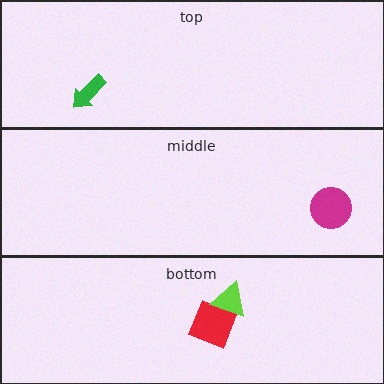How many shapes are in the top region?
1.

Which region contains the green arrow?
The top region.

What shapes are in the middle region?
The magenta circle.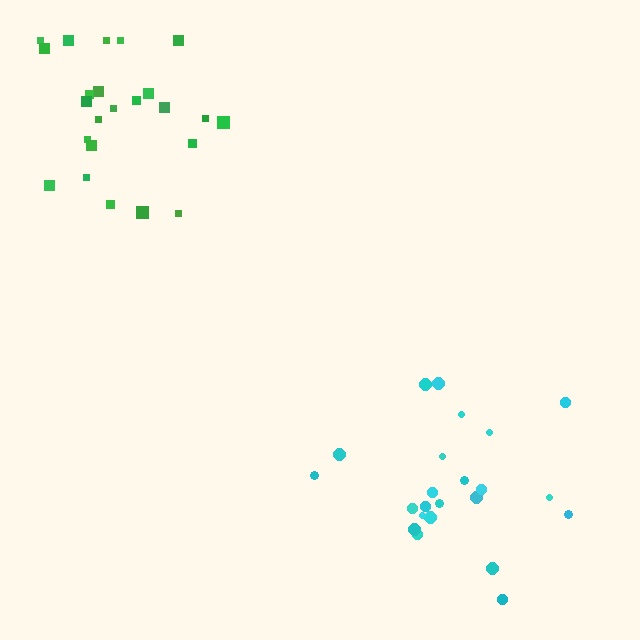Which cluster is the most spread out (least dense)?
Cyan.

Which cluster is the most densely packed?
Green.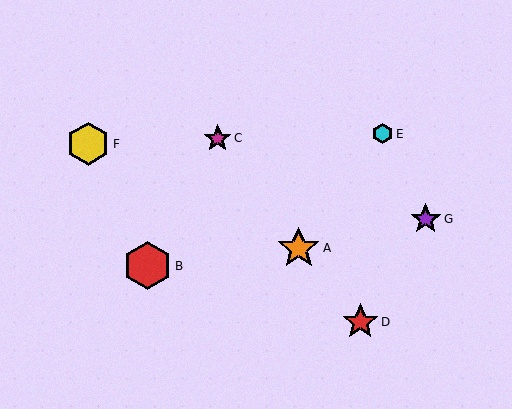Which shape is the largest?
The red hexagon (labeled B) is the largest.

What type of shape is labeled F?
Shape F is a yellow hexagon.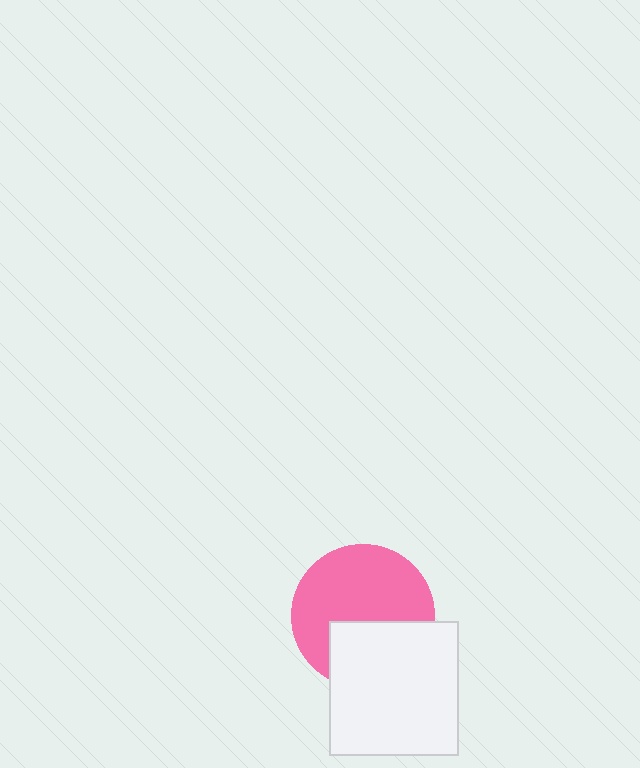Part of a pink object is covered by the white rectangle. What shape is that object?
It is a circle.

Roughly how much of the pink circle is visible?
About half of it is visible (roughly 64%).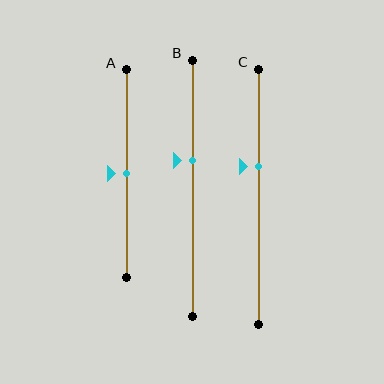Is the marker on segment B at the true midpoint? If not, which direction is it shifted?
No, the marker on segment B is shifted upward by about 11% of the segment length.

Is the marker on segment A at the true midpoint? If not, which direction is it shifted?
Yes, the marker on segment A is at the true midpoint.